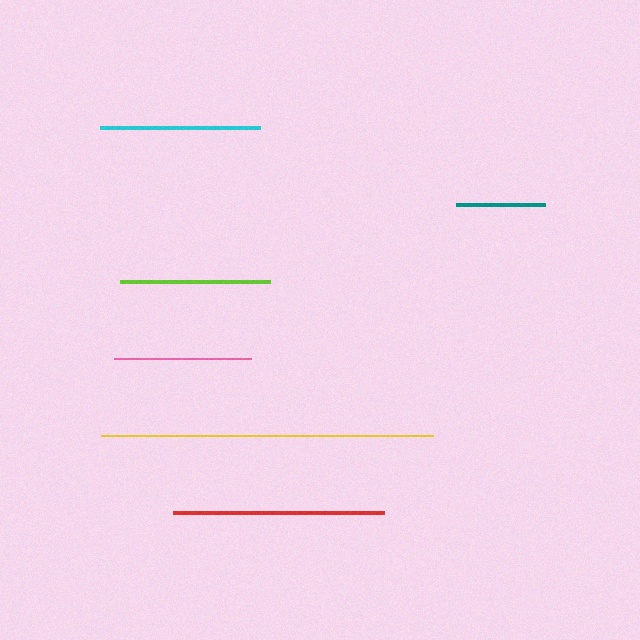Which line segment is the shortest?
The teal line is the shortest at approximately 89 pixels.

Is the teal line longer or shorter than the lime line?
The lime line is longer than the teal line.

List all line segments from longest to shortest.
From longest to shortest: yellow, red, cyan, lime, pink, teal.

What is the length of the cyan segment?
The cyan segment is approximately 160 pixels long.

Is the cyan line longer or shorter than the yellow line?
The yellow line is longer than the cyan line.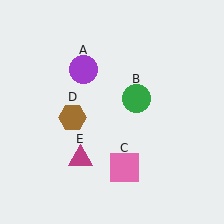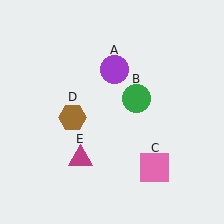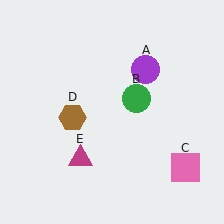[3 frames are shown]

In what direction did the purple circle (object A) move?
The purple circle (object A) moved right.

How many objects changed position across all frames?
2 objects changed position: purple circle (object A), pink square (object C).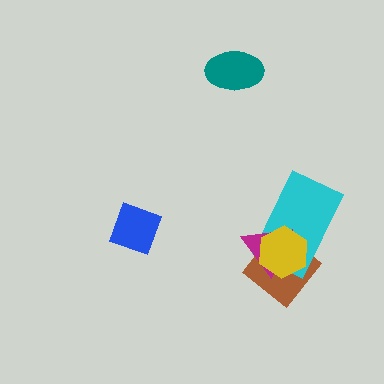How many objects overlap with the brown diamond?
3 objects overlap with the brown diamond.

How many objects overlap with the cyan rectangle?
3 objects overlap with the cyan rectangle.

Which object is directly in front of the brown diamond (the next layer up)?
The cyan rectangle is directly in front of the brown diamond.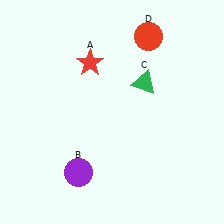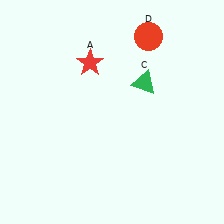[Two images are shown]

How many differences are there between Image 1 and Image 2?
There is 1 difference between the two images.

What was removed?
The purple circle (B) was removed in Image 2.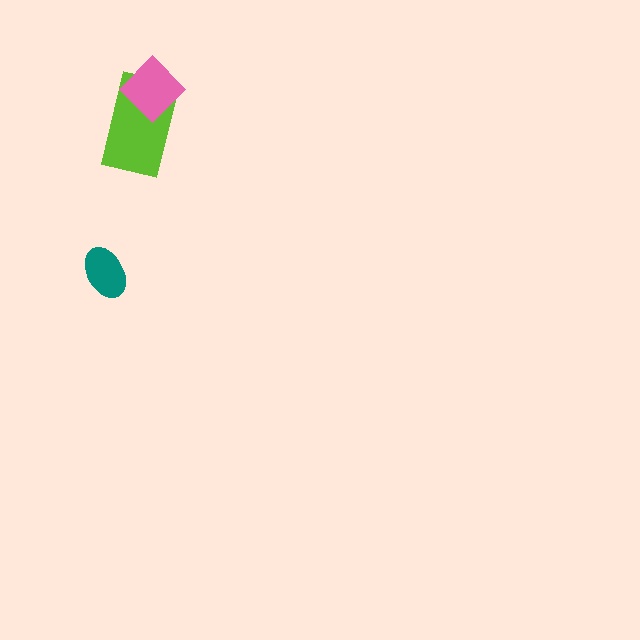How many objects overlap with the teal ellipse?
0 objects overlap with the teal ellipse.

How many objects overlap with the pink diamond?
1 object overlaps with the pink diamond.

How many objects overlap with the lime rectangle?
1 object overlaps with the lime rectangle.